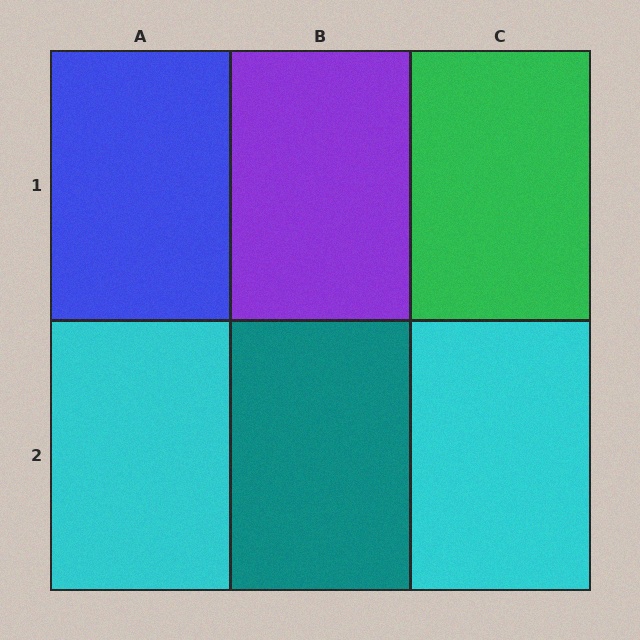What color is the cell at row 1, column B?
Purple.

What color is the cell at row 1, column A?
Blue.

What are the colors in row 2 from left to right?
Cyan, teal, cyan.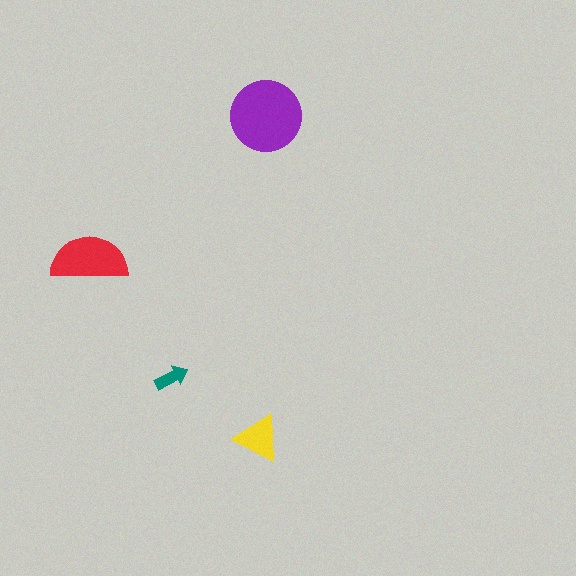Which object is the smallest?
The teal arrow.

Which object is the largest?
The purple circle.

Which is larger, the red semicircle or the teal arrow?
The red semicircle.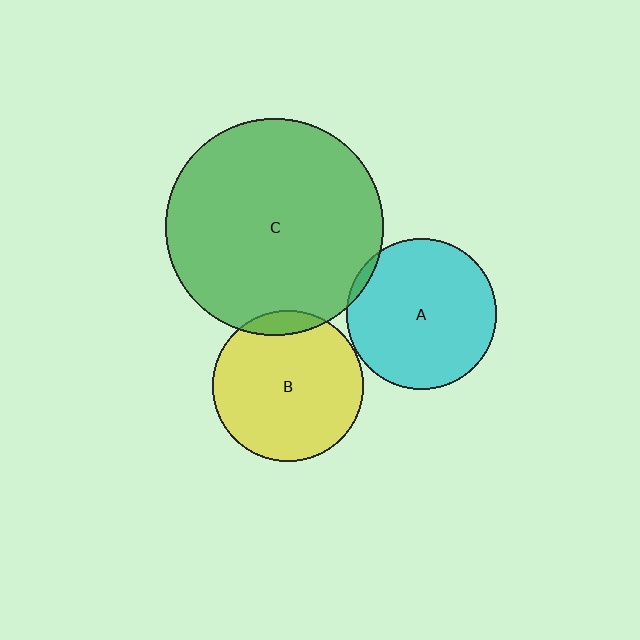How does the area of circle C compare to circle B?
Approximately 2.1 times.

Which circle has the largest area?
Circle C (green).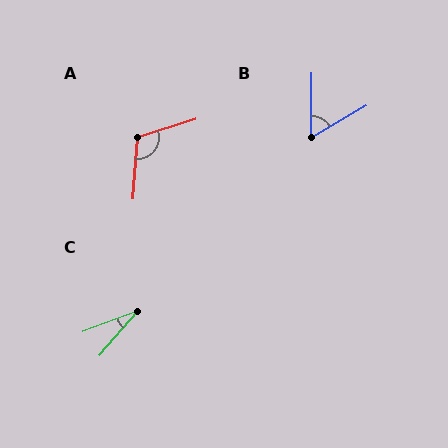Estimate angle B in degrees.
Approximately 59 degrees.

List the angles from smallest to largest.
C (28°), B (59°), A (112°).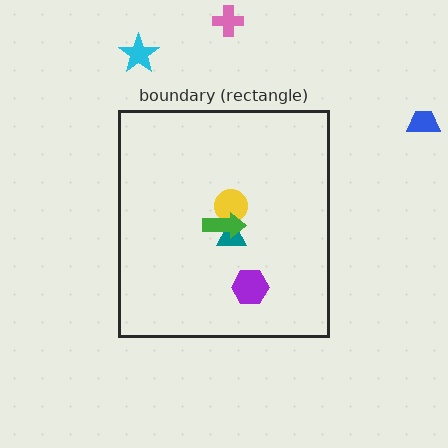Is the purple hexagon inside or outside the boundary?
Inside.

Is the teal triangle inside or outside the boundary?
Inside.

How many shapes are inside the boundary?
4 inside, 3 outside.